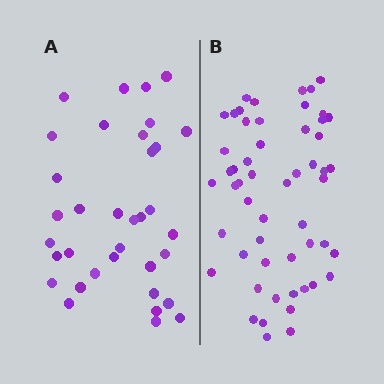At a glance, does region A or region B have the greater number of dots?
Region B (the right region) has more dots.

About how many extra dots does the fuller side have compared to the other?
Region B has approximately 20 more dots than region A.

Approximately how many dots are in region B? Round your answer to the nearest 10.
About 50 dots. (The exact count is 54, which rounds to 50.)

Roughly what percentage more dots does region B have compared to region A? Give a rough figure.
About 55% more.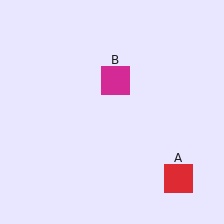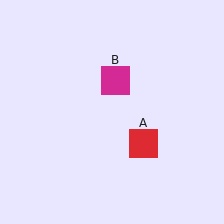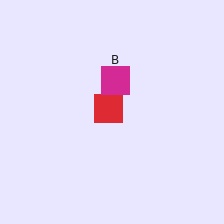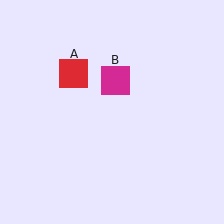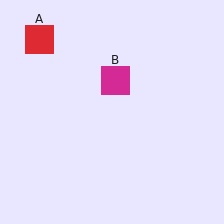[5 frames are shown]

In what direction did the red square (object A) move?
The red square (object A) moved up and to the left.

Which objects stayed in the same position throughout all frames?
Magenta square (object B) remained stationary.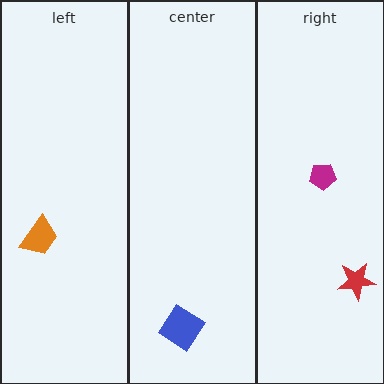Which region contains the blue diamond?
The center region.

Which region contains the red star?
The right region.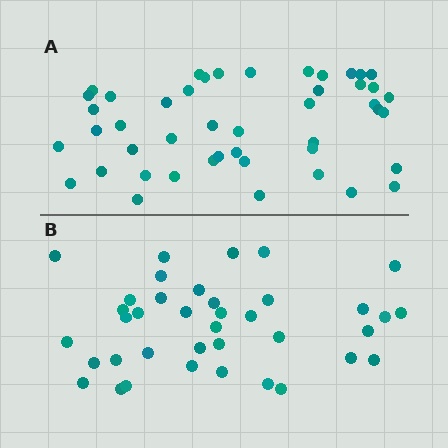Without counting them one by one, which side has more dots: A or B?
Region A (the top region) has more dots.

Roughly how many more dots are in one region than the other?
Region A has roughly 8 or so more dots than region B.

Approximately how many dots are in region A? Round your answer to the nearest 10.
About 50 dots. (The exact count is 46, which rounds to 50.)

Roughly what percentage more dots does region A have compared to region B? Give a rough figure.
About 20% more.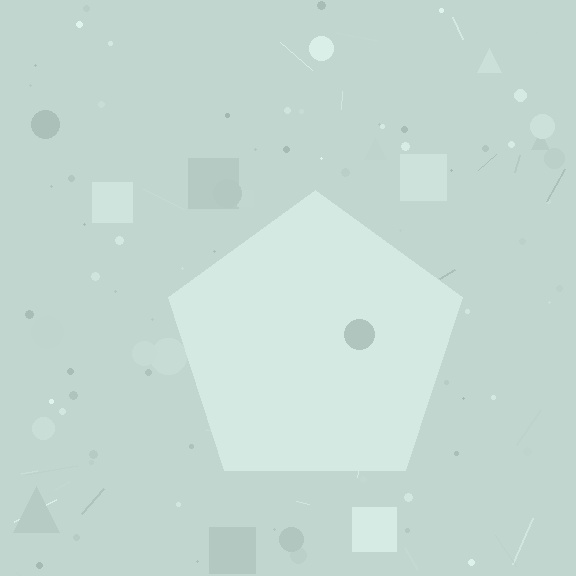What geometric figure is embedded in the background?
A pentagon is embedded in the background.